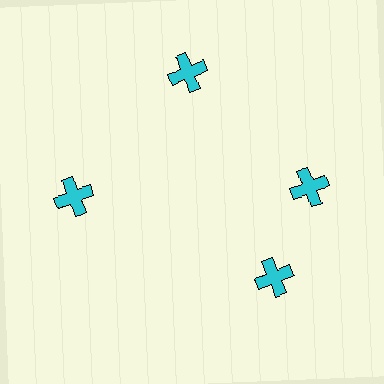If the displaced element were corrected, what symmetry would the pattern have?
It would have 4-fold rotational symmetry — the pattern would map onto itself every 90 degrees.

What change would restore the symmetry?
The symmetry would be restored by rotating it back into even spacing with its neighbors so that all 4 crosses sit at equal angles and equal distance from the center.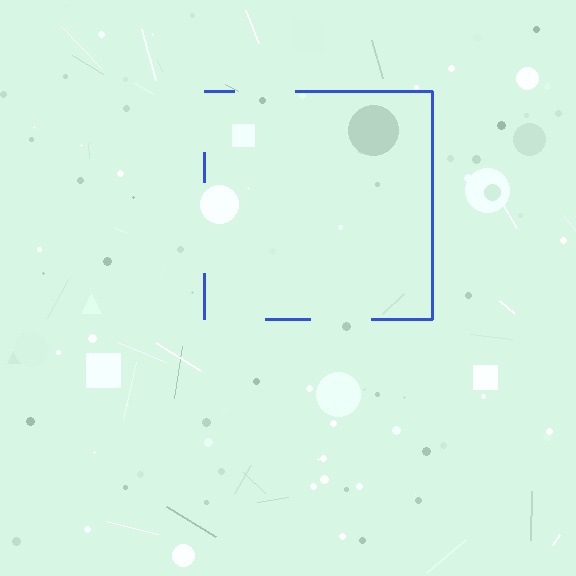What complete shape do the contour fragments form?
The contour fragments form a square.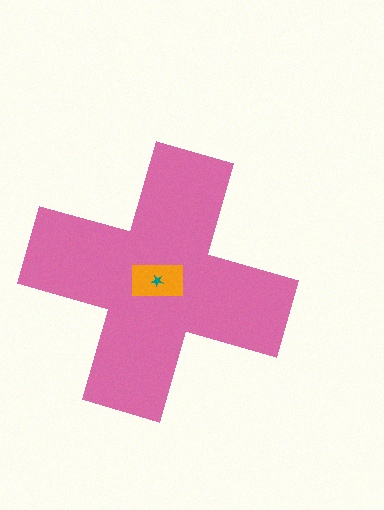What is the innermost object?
The teal star.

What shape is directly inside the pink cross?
The orange rectangle.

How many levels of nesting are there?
3.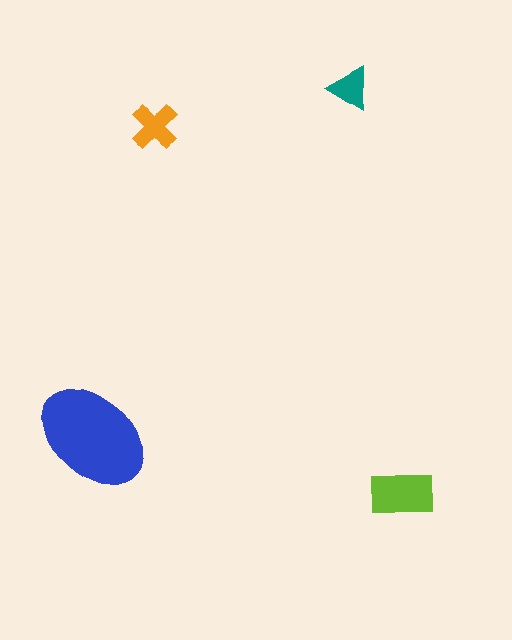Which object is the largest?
The blue ellipse.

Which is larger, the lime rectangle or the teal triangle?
The lime rectangle.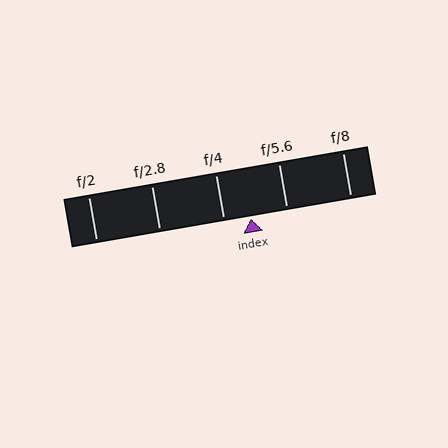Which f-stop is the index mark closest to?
The index mark is closest to f/4.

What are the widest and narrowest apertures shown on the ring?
The widest aperture shown is f/2 and the narrowest is f/8.